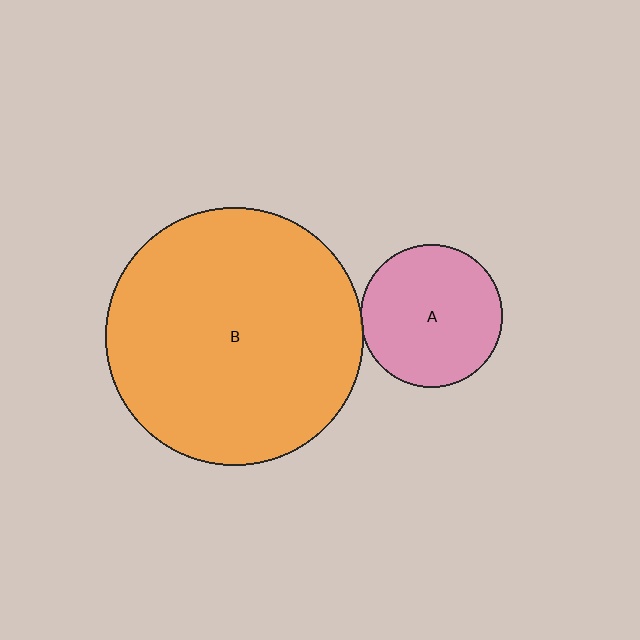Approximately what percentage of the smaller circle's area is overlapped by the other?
Approximately 5%.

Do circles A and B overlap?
Yes.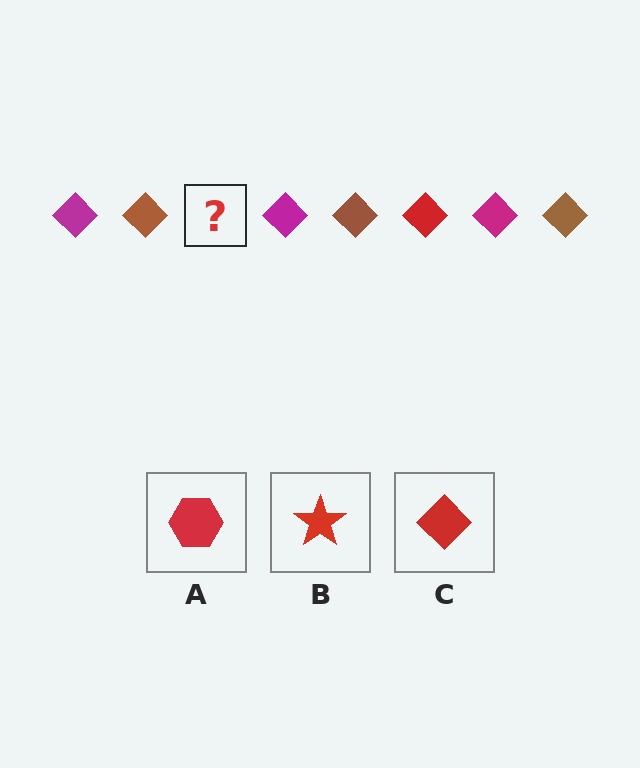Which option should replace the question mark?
Option C.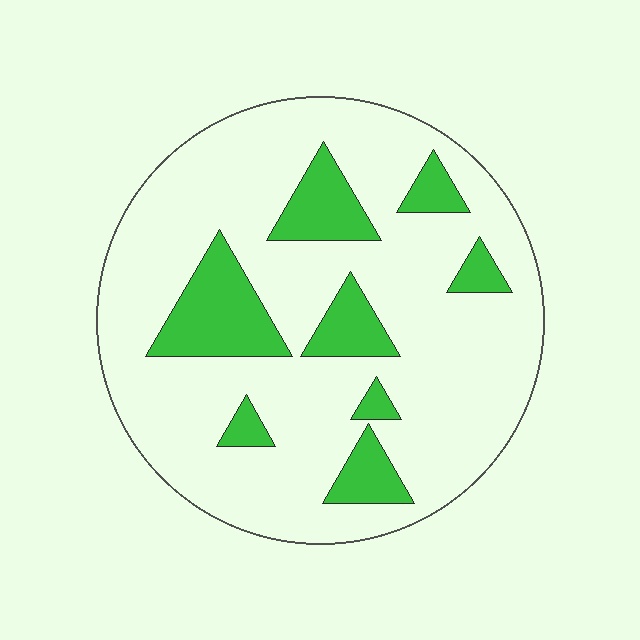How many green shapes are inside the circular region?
8.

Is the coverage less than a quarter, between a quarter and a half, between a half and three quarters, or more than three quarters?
Less than a quarter.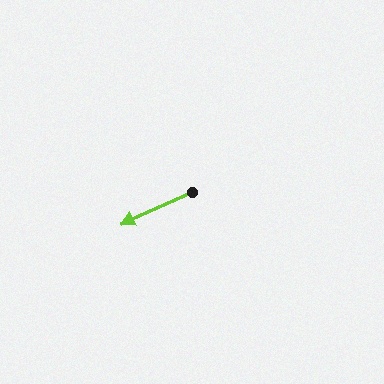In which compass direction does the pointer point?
Southwest.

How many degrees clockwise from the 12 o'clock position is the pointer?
Approximately 246 degrees.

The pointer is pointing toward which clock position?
Roughly 8 o'clock.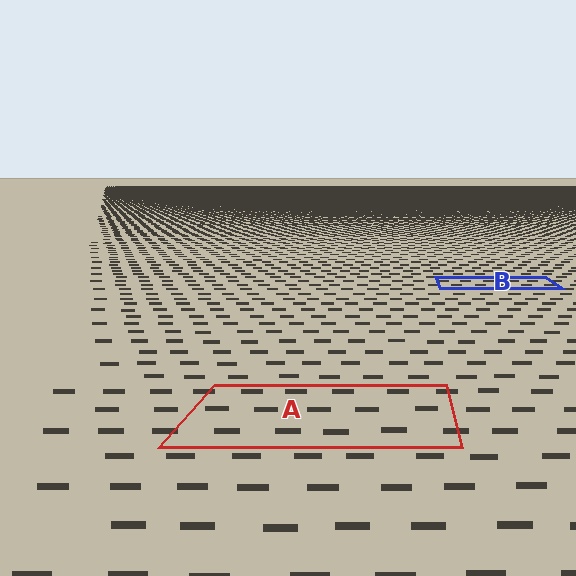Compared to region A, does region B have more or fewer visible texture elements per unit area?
Region B has more texture elements per unit area — they are packed more densely because it is farther away.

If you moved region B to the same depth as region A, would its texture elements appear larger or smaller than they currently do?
They would appear larger. At a closer depth, the same texture elements are projected at a bigger on-screen size.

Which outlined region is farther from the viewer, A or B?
Region B is farther from the viewer — the texture elements inside it appear smaller and more densely packed.